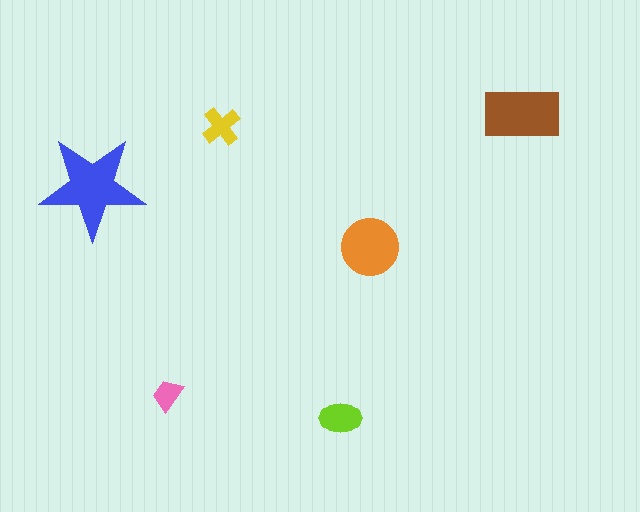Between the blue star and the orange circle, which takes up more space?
The blue star.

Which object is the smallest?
The pink trapezoid.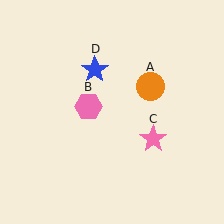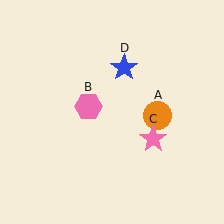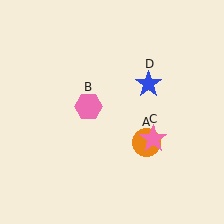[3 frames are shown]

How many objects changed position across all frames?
2 objects changed position: orange circle (object A), blue star (object D).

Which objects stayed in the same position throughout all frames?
Pink hexagon (object B) and pink star (object C) remained stationary.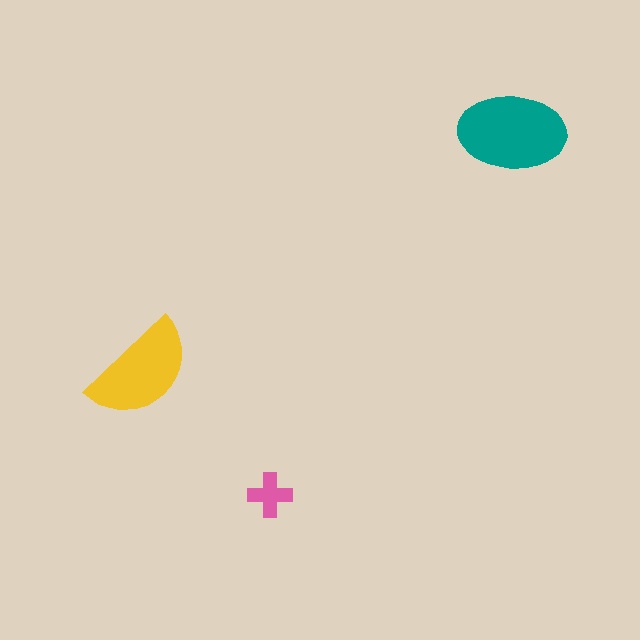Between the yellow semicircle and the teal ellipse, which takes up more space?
The teal ellipse.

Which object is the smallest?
The pink cross.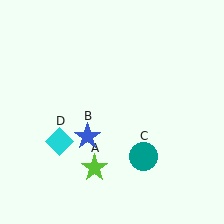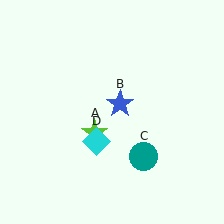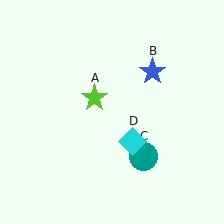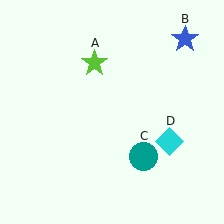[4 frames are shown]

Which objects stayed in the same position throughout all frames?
Teal circle (object C) remained stationary.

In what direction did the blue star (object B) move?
The blue star (object B) moved up and to the right.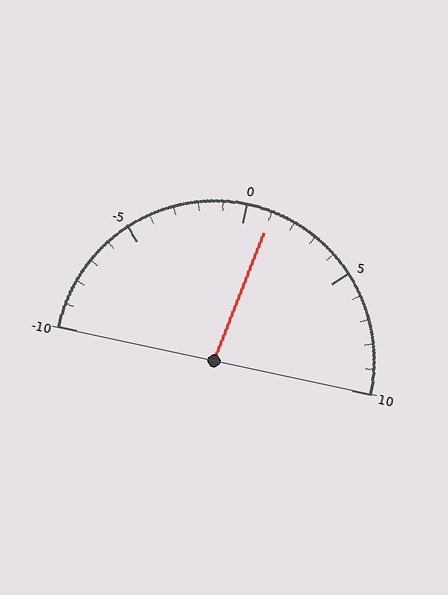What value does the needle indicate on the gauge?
The needle indicates approximately 1.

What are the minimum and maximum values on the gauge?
The gauge ranges from -10 to 10.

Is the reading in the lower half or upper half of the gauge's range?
The reading is in the upper half of the range (-10 to 10).